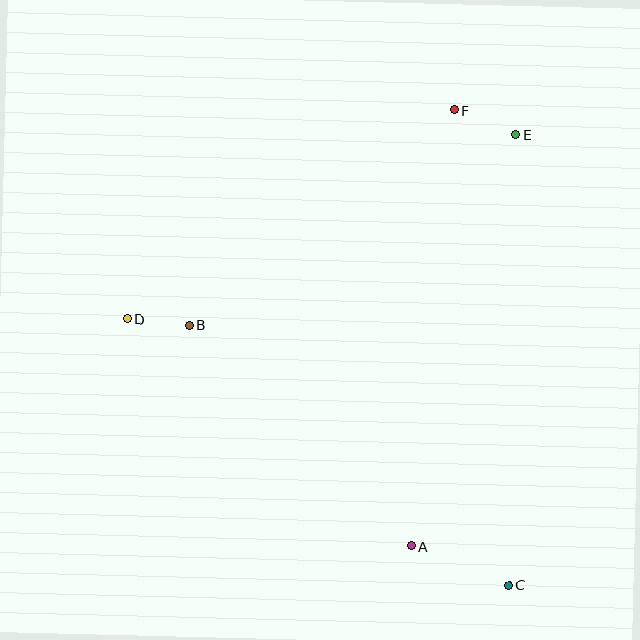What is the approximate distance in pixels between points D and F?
The distance between D and F is approximately 388 pixels.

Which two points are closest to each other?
Points B and D are closest to each other.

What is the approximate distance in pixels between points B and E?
The distance between B and E is approximately 377 pixels.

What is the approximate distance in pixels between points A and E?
The distance between A and E is approximately 424 pixels.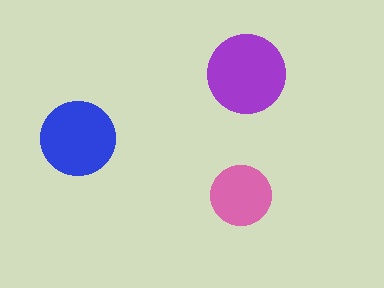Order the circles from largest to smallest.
the purple one, the blue one, the pink one.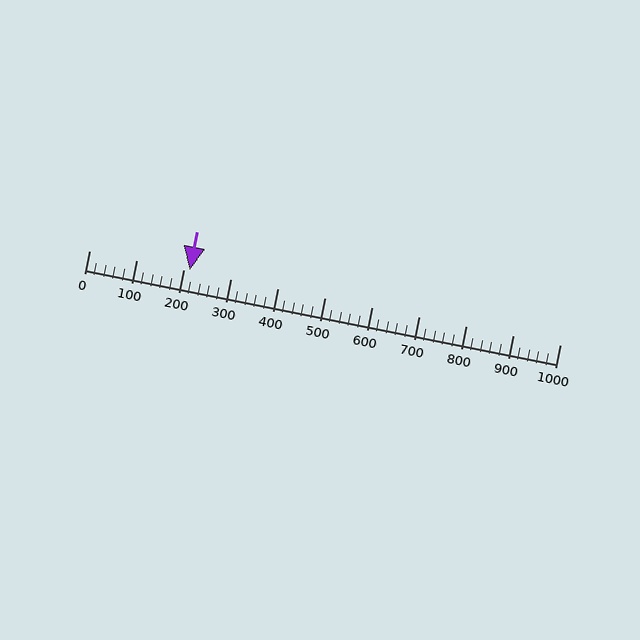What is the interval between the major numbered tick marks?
The major tick marks are spaced 100 units apart.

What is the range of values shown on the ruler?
The ruler shows values from 0 to 1000.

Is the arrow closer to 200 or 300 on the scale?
The arrow is closer to 200.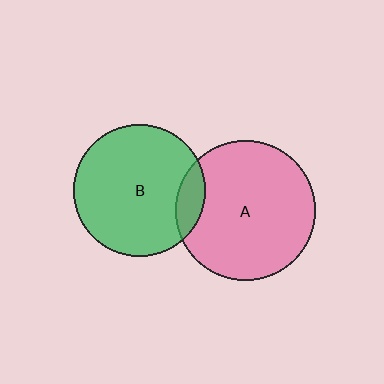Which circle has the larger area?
Circle A (pink).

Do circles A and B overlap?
Yes.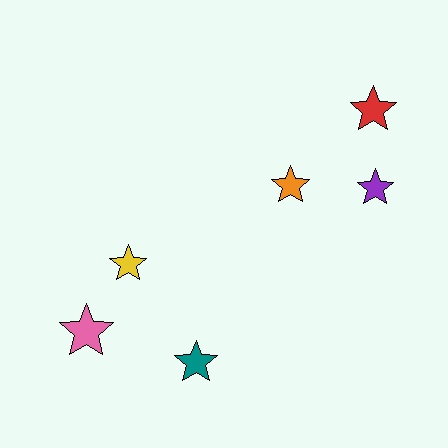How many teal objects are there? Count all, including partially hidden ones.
There is 1 teal object.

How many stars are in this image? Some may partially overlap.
There are 6 stars.